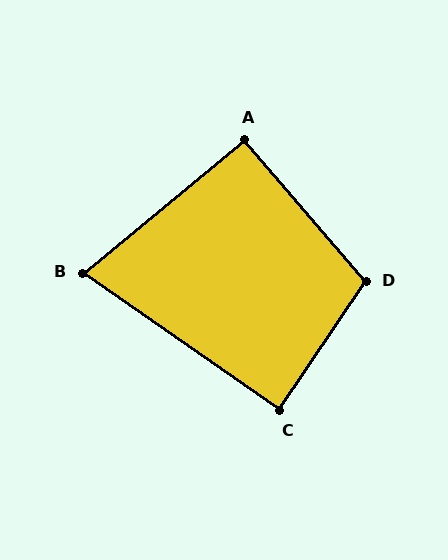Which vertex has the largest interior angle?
D, at approximately 106 degrees.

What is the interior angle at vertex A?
Approximately 91 degrees (approximately right).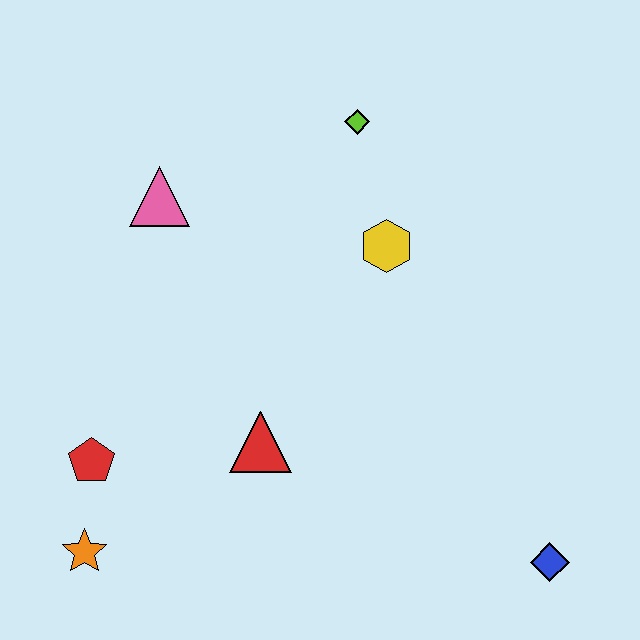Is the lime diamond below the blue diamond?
No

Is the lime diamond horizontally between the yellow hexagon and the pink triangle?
Yes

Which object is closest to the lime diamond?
The yellow hexagon is closest to the lime diamond.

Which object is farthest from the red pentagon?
The blue diamond is farthest from the red pentagon.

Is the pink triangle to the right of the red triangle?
No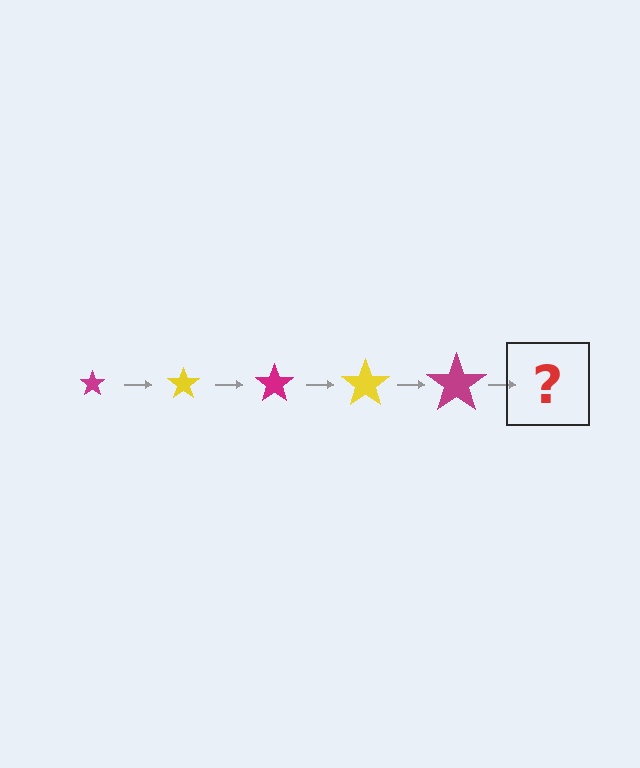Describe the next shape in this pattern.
It should be a yellow star, larger than the previous one.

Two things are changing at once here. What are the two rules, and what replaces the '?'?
The two rules are that the star grows larger each step and the color cycles through magenta and yellow. The '?' should be a yellow star, larger than the previous one.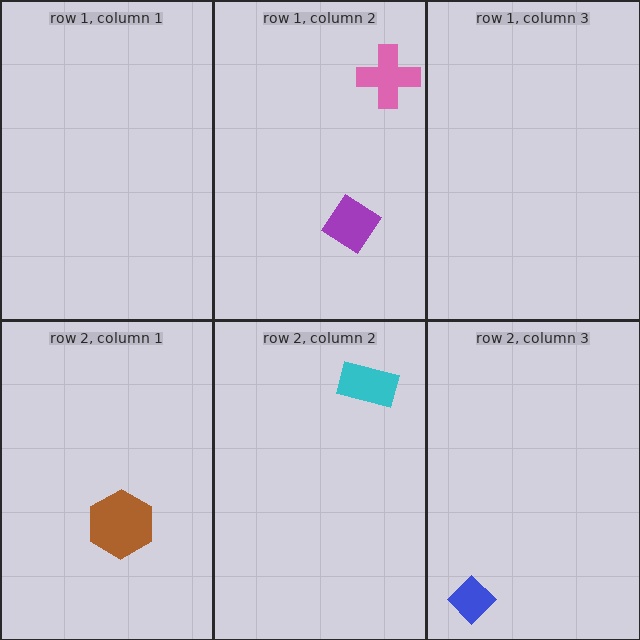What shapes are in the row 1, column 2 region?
The pink cross, the purple diamond.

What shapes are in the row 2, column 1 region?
The brown hexagon.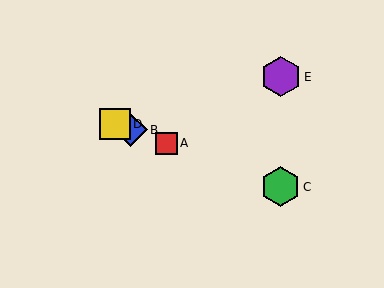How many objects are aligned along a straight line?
4 objects (A, B, C, D) are aligned along a straight line.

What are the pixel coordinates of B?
Object B is at (131, 130).